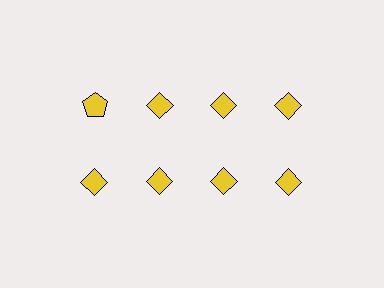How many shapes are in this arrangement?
There are 8 shapes arranged in a grid pattern.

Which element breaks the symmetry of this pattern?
The yellow pentagon in the top row, leftmost column breaks the symmetry. All other shapes are yellow diamonds.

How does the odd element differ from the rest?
It has a different shape: pentagon instead of diamond.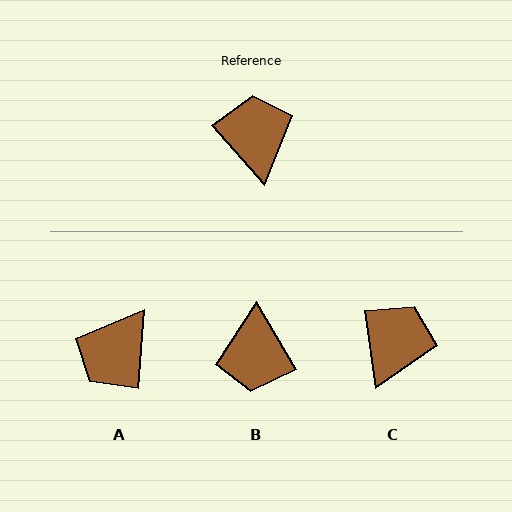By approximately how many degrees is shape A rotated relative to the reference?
Approximately 135 degrees counter-clockwise.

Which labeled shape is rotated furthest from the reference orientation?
B, about 169 degrees away.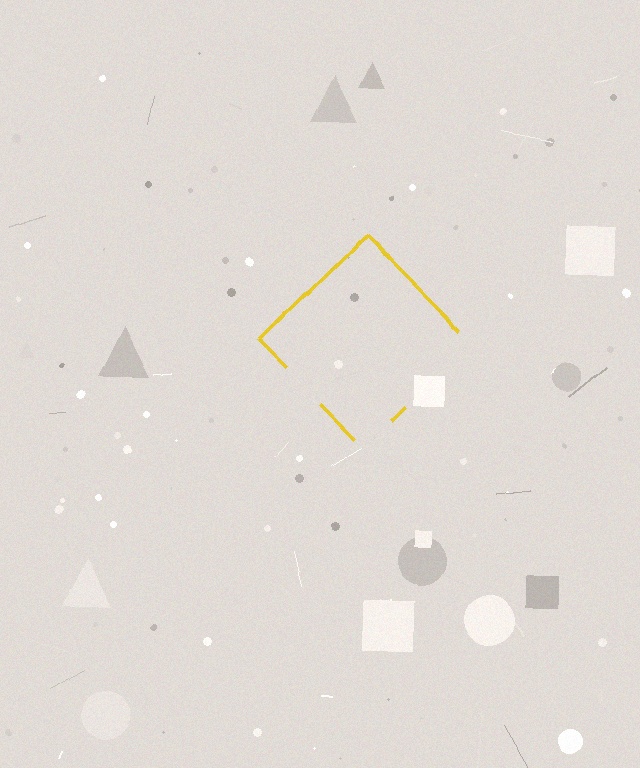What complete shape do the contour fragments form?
The contour fragments form a diamond.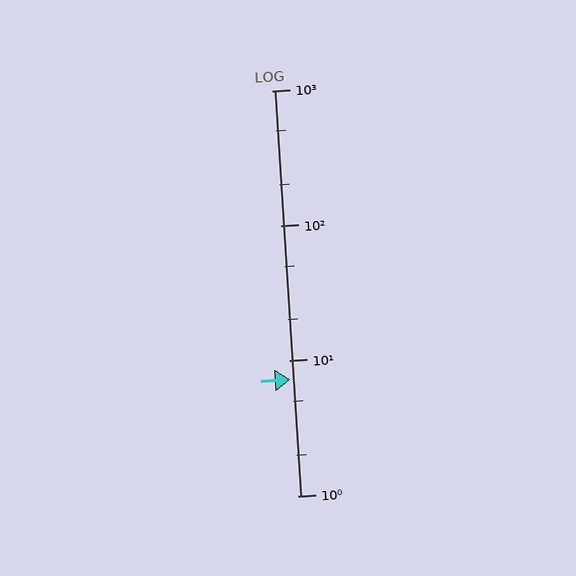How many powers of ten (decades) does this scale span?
The scale spans 3 decades, from 1 to 1000.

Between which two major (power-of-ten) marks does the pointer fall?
The pointer is between 1 and 10.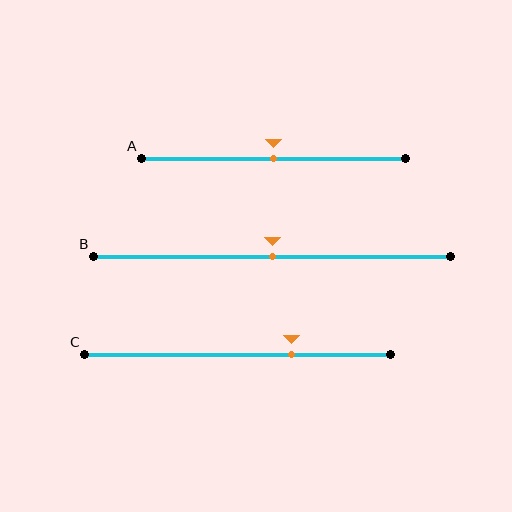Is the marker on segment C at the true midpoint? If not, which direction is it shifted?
No, the marker on segment C is shifted to the right by about 18% of the segment length.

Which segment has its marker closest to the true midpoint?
Segment A has its marker closest to the true midpoint.